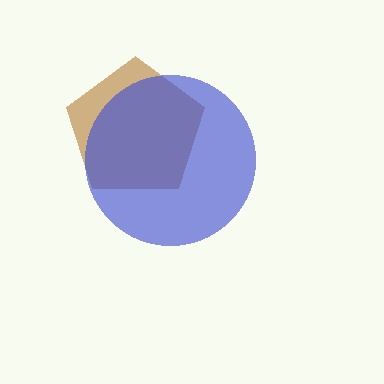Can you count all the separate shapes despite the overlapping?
Yes, there are 2 separate shapes.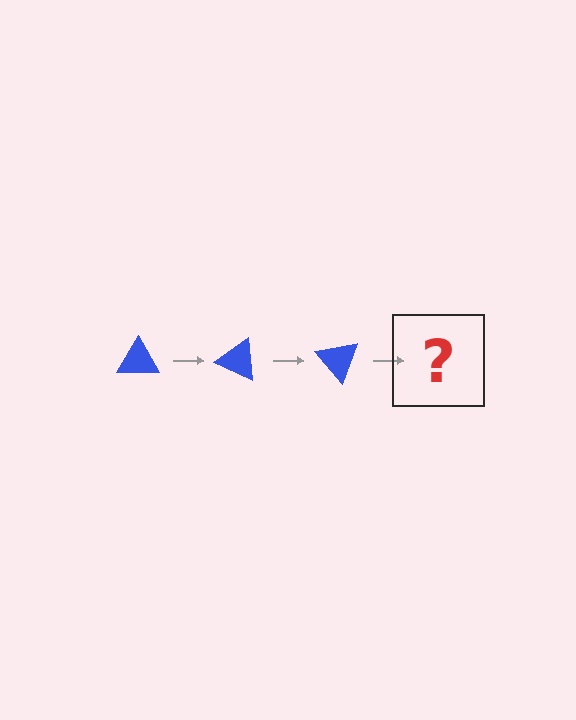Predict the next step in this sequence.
The next step is a blue triangle rotated 75 degrees.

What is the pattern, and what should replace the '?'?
The pattern is that the triangle rotates 25 degrees each step. The '?' should be a blue triangle rotated 75 degrees.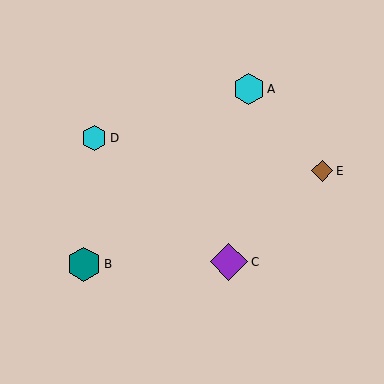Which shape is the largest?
The purple diamond (labeled C) is the largest.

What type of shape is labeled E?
Shape E is a brown diamond.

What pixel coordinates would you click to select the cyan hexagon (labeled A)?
Click at (249, 89) to select the cyan hexagon A.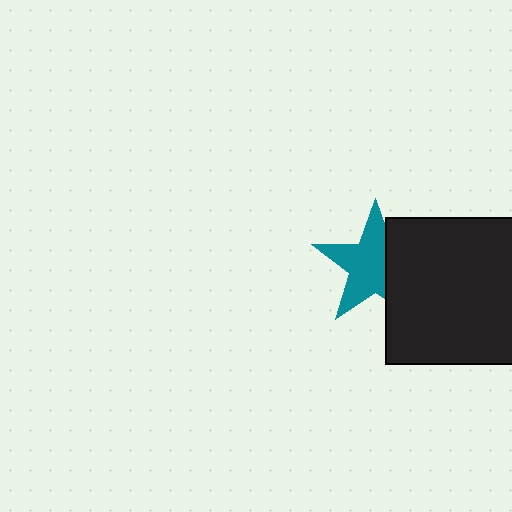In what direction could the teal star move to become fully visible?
The teal star could move left. That would shift it out from behind the black square entirely.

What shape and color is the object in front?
The object in front is a black square.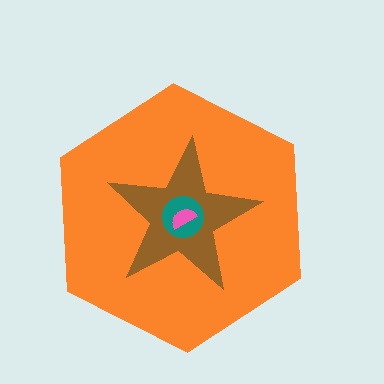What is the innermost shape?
The pink semicircle.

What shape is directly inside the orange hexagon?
The brown star.